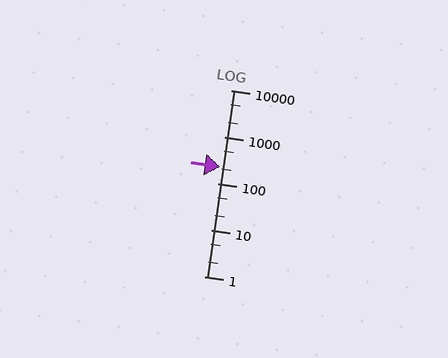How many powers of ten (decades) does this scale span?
The scale spans 4 decades, from 1 to 10000.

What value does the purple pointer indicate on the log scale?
The pointer indicates approximately 220.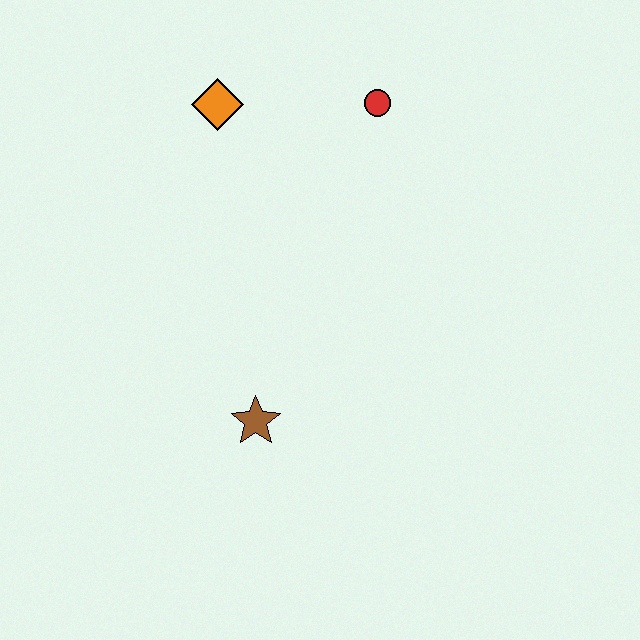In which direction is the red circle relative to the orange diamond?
The red circle is to the right of the orange diamond.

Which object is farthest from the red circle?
The brown star is farthest from the red circle.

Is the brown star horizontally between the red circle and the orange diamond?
Yes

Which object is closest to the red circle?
The orange diamond is closest to the red circle.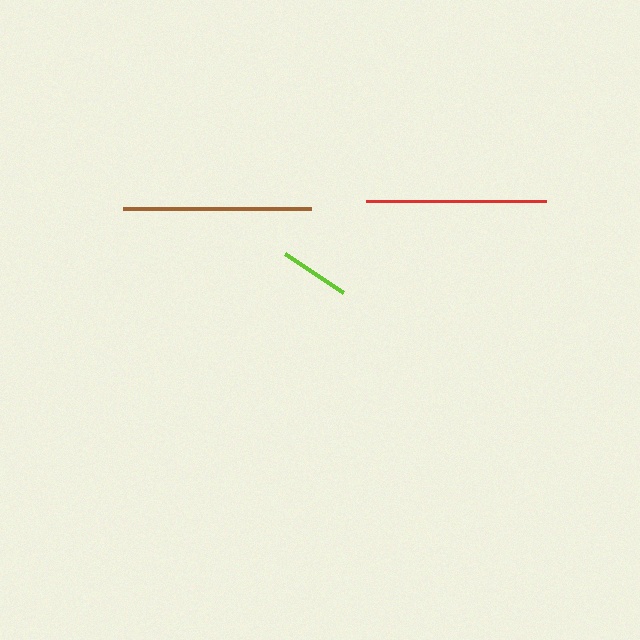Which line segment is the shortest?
The lime line is the shortest at approximately 70 pixels.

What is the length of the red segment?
The red segment is approximately 181 pixels long.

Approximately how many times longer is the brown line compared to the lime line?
The brown line is approximately 2.7 times the length of the lime line.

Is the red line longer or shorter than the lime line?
The red line is longer than the lime line.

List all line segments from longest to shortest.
From longest to shortest: brown, red, lime.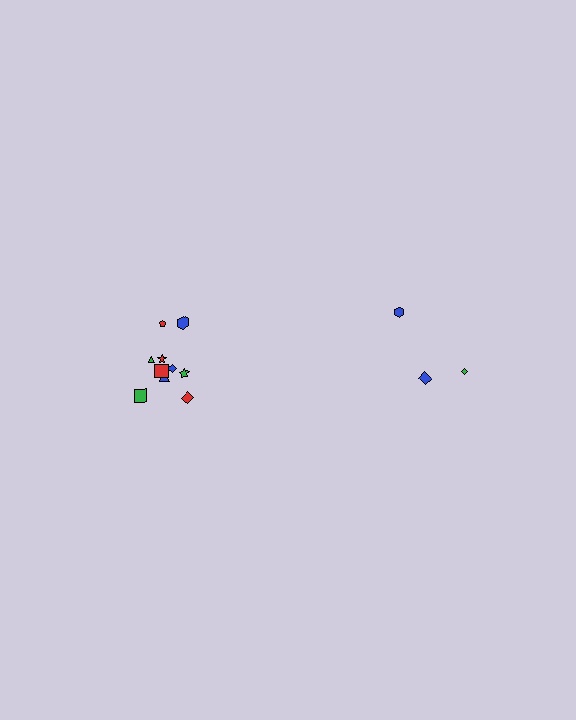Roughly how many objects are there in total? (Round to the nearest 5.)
Roughly 15 objects in total.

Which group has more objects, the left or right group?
The left group.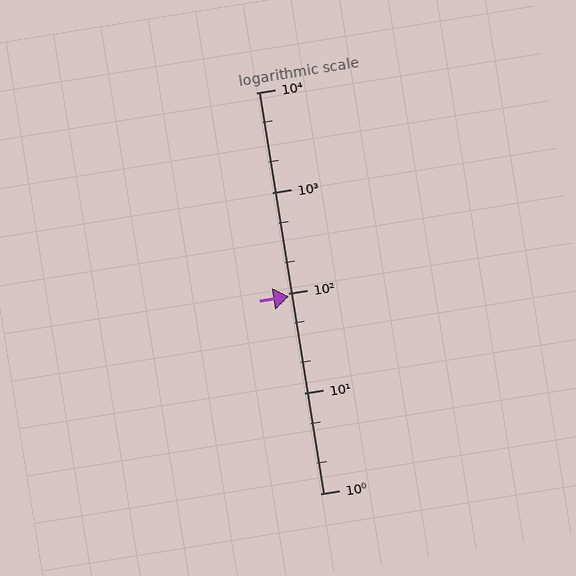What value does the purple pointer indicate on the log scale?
The pointer indicates approximately 93.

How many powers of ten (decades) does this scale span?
The scale spans 4 decades, from 1 to 10000.